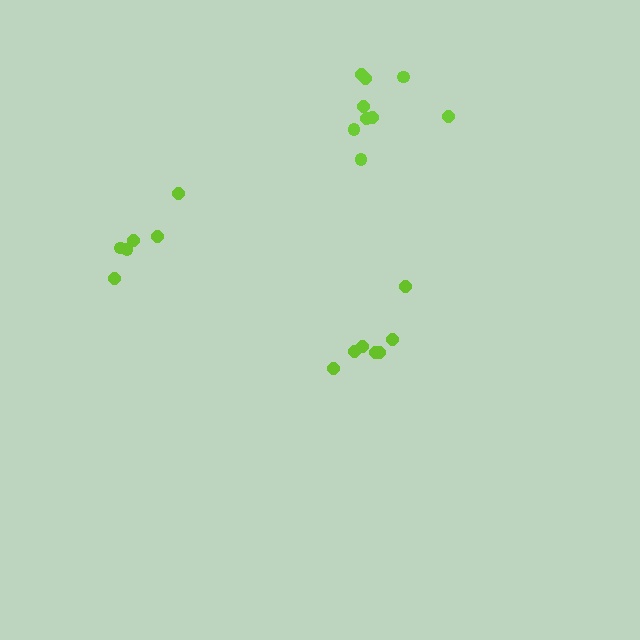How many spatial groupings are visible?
There are 3 spatial groupings.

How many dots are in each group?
Group 1: 7 dots, Group 2: 6 dots, Group 3: 9 dots (22 total).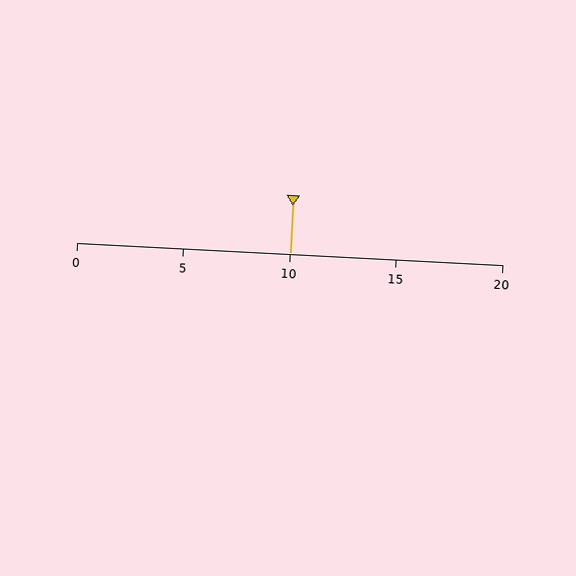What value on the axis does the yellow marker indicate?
The marker indicates approximately 10.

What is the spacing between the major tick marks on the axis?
The major ticks are spaced 5 apart.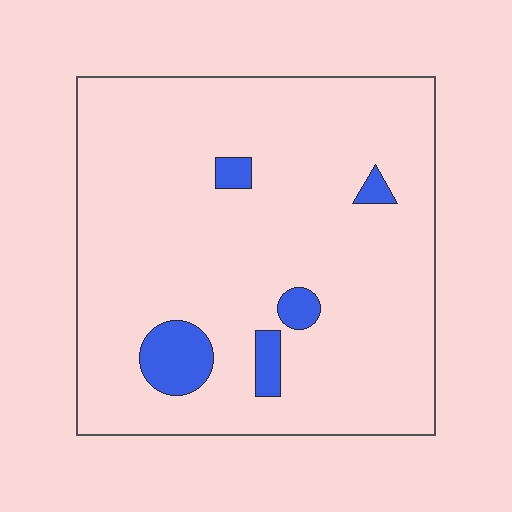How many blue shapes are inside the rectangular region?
5.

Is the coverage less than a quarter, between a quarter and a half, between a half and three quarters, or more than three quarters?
Less than a quarter.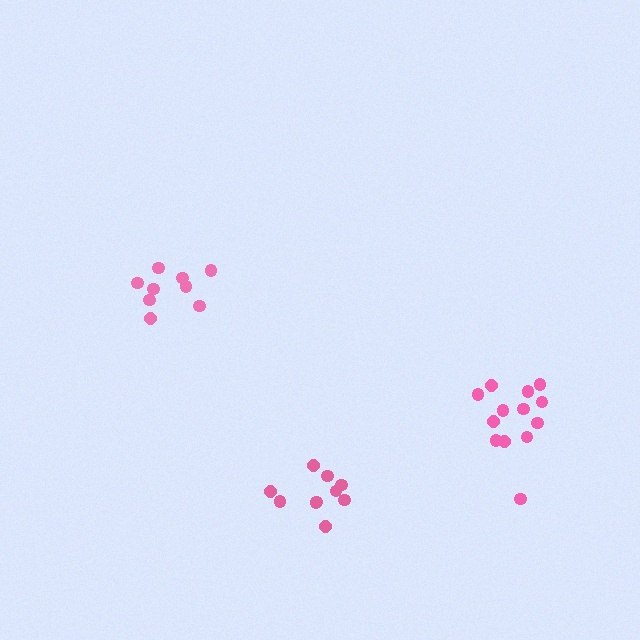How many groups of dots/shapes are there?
There are 3 groups.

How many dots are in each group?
Group 1: 9 dots, Group 2: 10 dots, Group 3: 13 dots (32 total).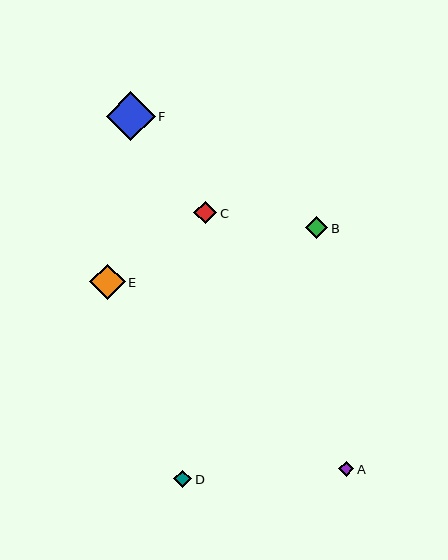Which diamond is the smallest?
Diamond A is the smallest with a size of approximately 15 pixels.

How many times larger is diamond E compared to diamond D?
Diamond E is approximately 2.0 times the size of diamond D.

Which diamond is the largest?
Diamond F is the largest with a size of approximately 49 pixels.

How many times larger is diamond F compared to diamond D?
Diamond F is approximately 2.8 times the size of diamond D.